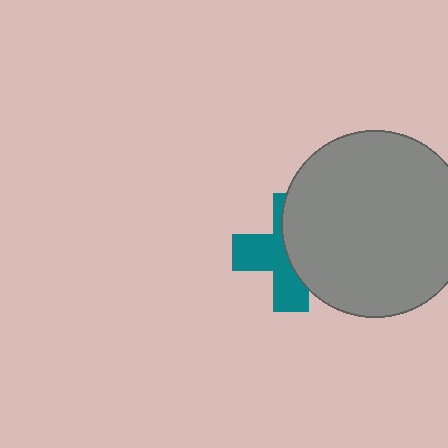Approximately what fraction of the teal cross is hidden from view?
Roughly 50% of the teal cross is hidden behind the gray circle.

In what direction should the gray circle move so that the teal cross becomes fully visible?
The gray circle should move right. That is the shortest direction to clear the overlap and leave the teal cross fully visible.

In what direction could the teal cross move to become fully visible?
The teal cross could move left. That would shift it out from behind the gray circle entirely.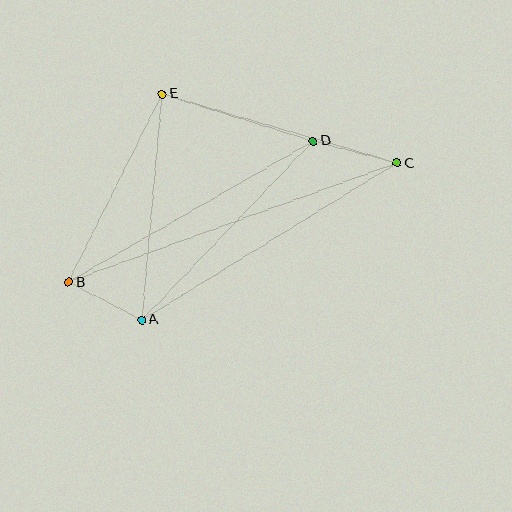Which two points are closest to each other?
Points A and B are closest to each other.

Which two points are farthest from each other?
Points B and C are farthest from each other.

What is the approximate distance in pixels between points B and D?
The distance between B and D is approximately 283 pixels.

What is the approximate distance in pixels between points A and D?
The distance between A and D is approximately 248 pixels.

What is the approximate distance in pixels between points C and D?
The distance between C and D is approximately 87 pixels.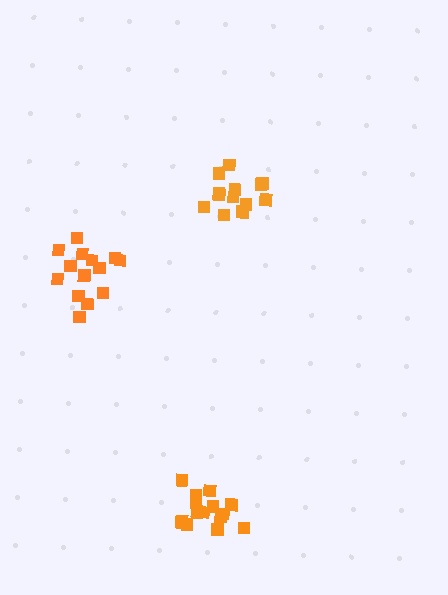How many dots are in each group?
Group 1: 14 dots, Group 2: 13 dots, Group 3: 16 dots (43 total).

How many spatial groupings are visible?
There are 3 spatial groupings.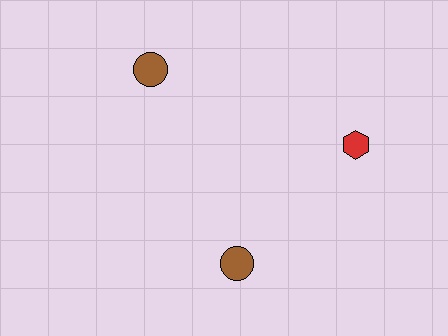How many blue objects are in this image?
There are no blue objects.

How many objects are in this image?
There are 3 objects.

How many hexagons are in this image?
There is 1 hexagon.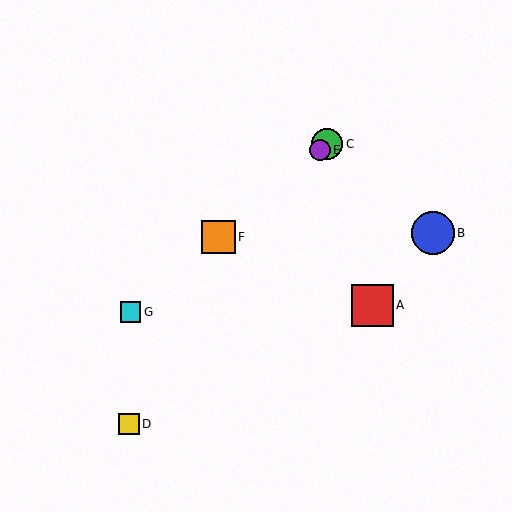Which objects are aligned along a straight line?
Objects C, E, F, G are aligned along a straight line.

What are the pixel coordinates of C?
Object C is at (327, 144).